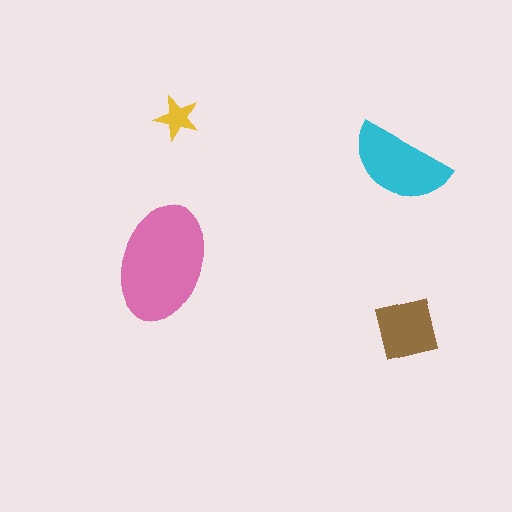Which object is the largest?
The pink ellipse.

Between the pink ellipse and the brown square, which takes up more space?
The pink ellipse.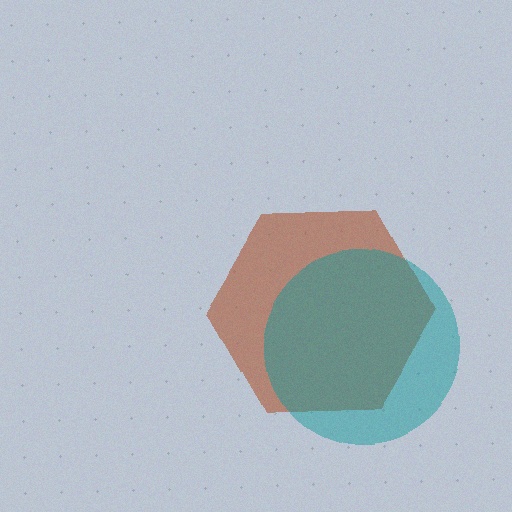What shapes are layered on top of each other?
The layered shapes are: a brown hexagon, a teal circle.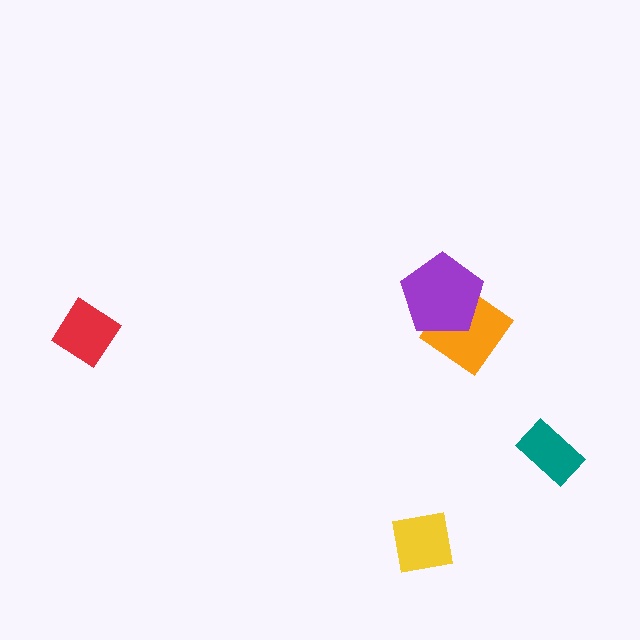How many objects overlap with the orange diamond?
1 object overlaps with the orange diamond.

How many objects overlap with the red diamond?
0 objects overlap with the red diamond.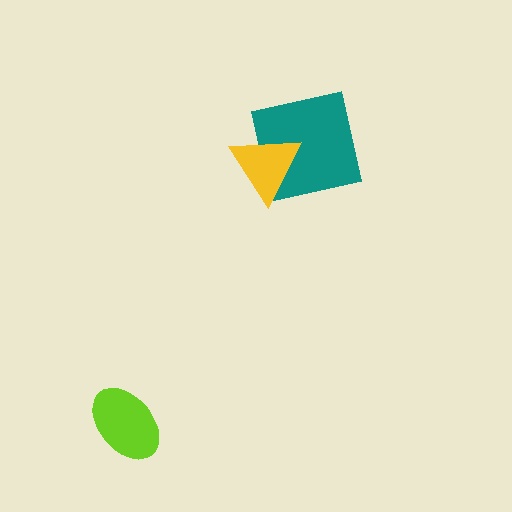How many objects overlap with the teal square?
1 object overlaps with the teal square.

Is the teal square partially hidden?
Yes, it is partially covered by another shape.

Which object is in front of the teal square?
The yellow triangle is in front of the teal square.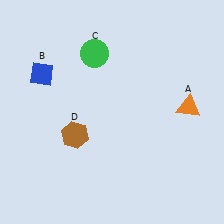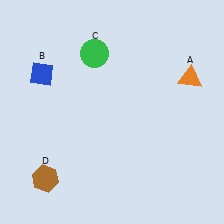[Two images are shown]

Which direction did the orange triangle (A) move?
The orange triangle (A) moved up.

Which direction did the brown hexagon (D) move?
The brown hexagon (D) moved down.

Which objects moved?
The objects that moved are: the orange triangle (A), the brown hexagon (D).